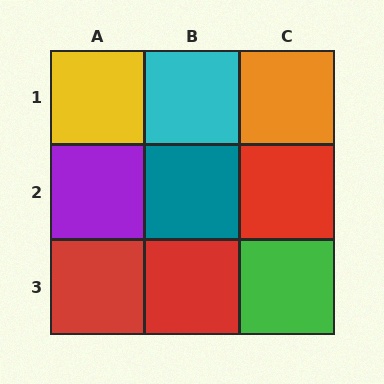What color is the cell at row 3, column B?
Red.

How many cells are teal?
1 cell is teal.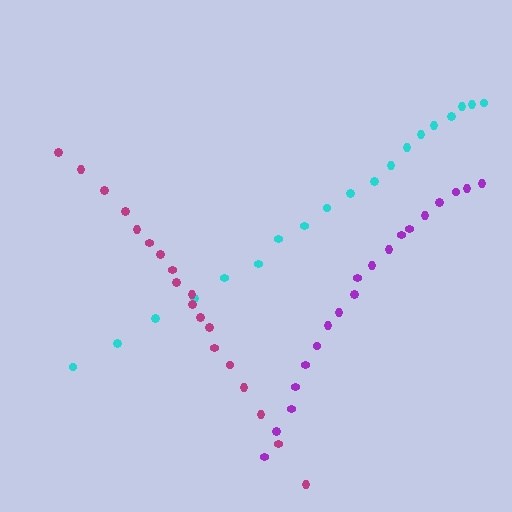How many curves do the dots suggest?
There are 3 distinct paths.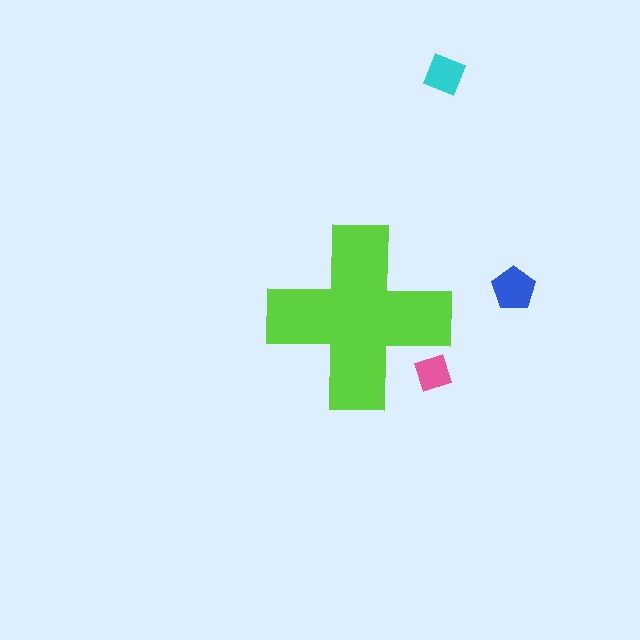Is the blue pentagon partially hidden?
No, the blue pentagon is fully visible.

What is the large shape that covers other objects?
A lime cross.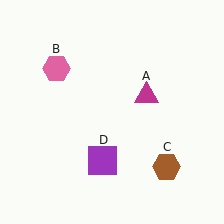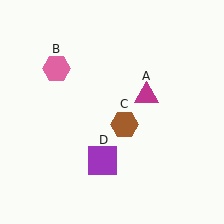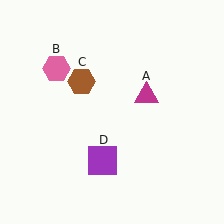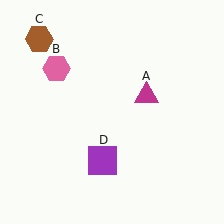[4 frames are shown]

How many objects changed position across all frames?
1 object changed position: brown hexagon (object C).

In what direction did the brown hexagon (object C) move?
The brown hexagon (object C) moved up and to the left.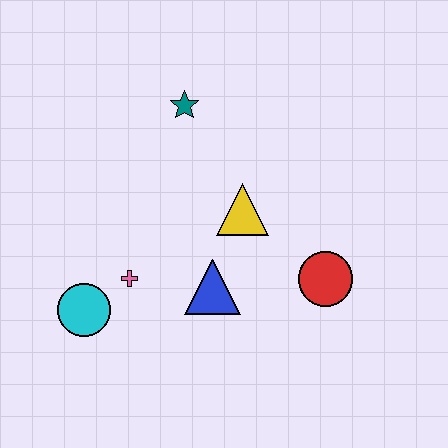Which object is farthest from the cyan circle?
The red circle is farthest from the cyan circle.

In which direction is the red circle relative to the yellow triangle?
The red circle is to the right of the yellow triangle.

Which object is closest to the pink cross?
The cyan circle is closest to the pink cross.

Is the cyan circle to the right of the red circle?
No